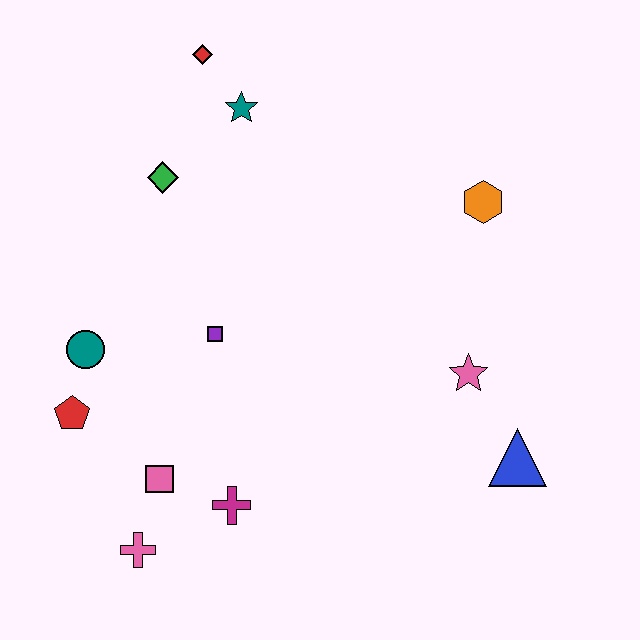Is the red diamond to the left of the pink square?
No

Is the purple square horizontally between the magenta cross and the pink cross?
Yes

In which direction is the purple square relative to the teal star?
The purple square is below the teal star.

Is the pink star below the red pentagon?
No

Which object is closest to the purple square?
The teal circle is closest to the purple square.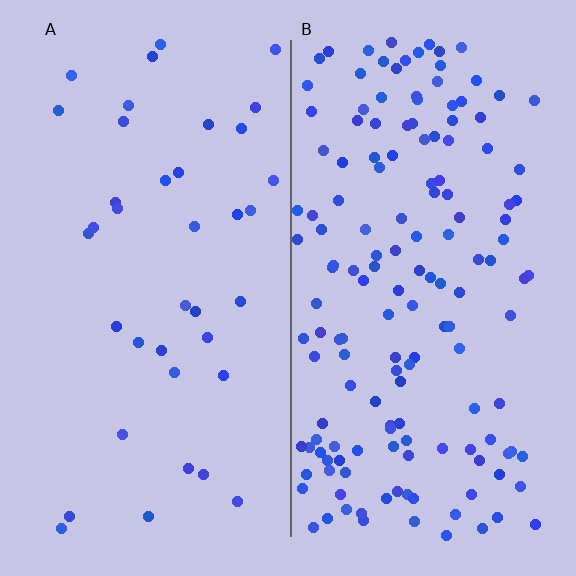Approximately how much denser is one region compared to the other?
Approximately 4.0× — region B over region A.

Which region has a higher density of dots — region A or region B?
B (the right).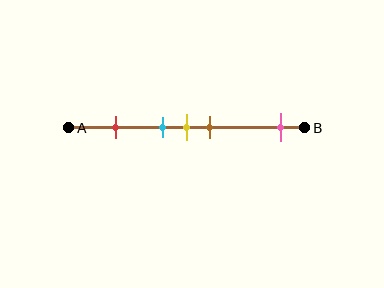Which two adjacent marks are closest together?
The cyan and yellow marks are the closest adjacent pair.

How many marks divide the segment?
There are 5 marks dividing the segment.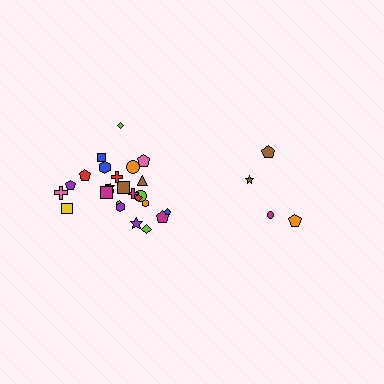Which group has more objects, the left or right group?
The left group.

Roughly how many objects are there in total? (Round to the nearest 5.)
Roughly 30 objects in total.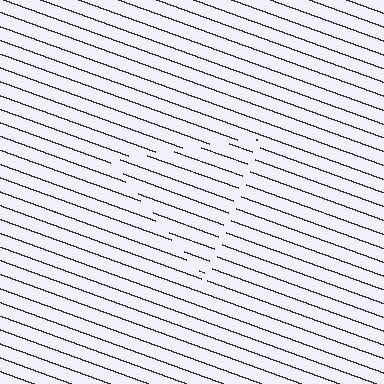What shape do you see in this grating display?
An illusory triangle. The interior of the shape contains the same grating, shifted by half a period — the contour is defined by the phase discontinuity where line-ends from the inner and outer gratings abut.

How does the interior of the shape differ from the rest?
The interior of the shape contains the same grating, shifted by half a period — the contour is defined by the phase discontinuity where line-ends from the inner and outer gratings abut.